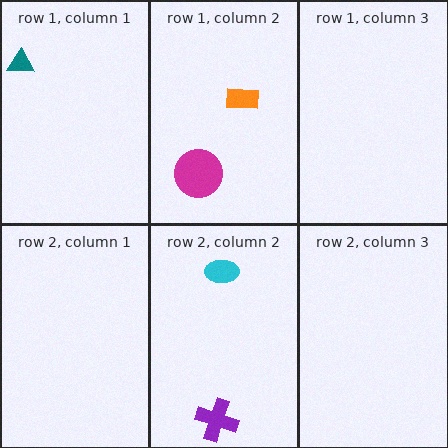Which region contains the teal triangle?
The row 1, column 1 region.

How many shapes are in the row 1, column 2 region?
2.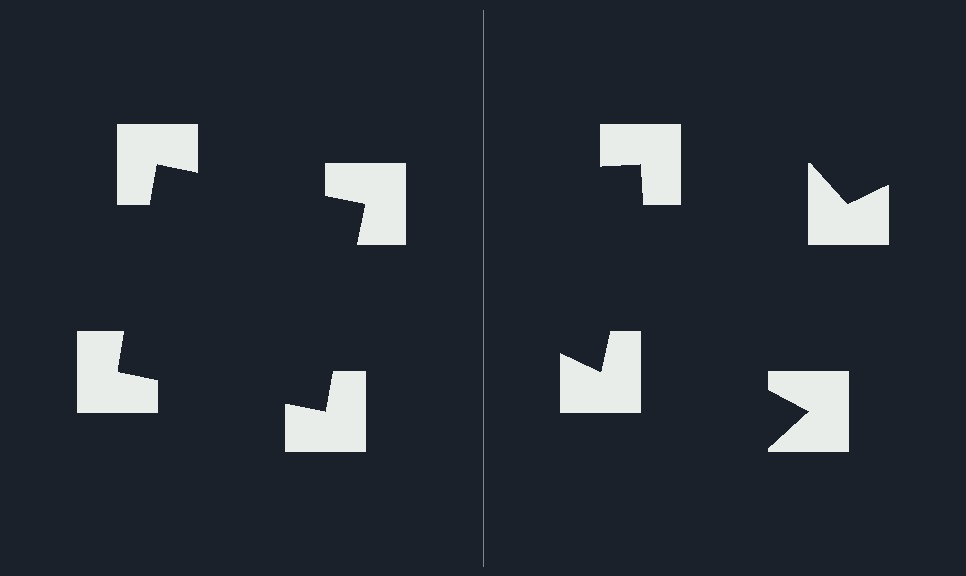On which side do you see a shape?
An illusory square appears on the left side. On the right side the wedge cuts are rotated, so no coherent shape forms.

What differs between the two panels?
The notched squares are positioned identically on both sides; only the wedge orientations differ. On the left they align to a square; on the right they are misaligned.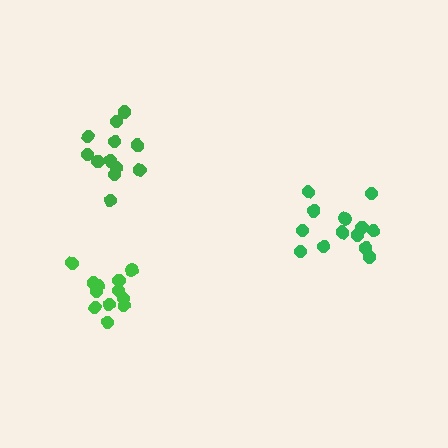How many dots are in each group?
Group 1: 12 dots, Group 2: 13 dots, Group 3: 12 dots (37 total).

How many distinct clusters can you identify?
There are 3 distinct clusters.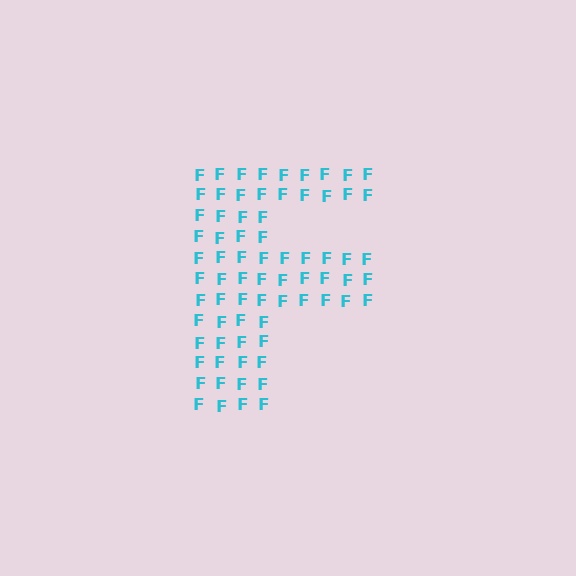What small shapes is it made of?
It is made of small letter F's.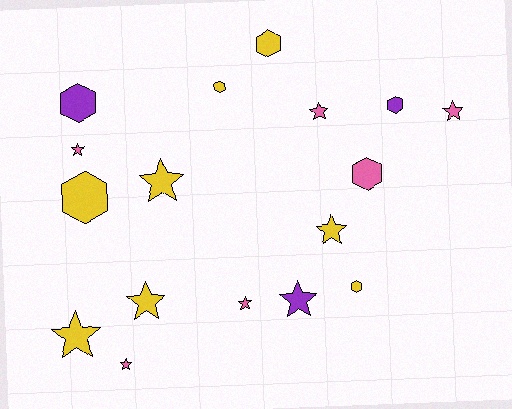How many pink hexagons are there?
There is 1 pink hexagon.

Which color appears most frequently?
Yellow, with 8 objects.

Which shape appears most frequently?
Star, with 10 objects.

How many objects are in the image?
There are 17 objects.